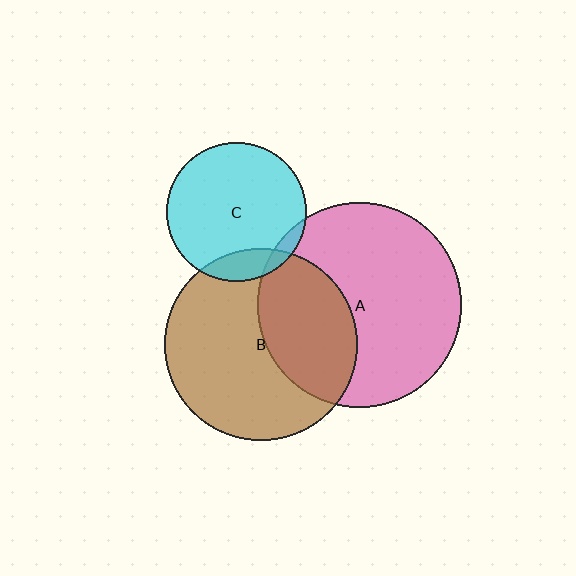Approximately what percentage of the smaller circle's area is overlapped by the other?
Approximately 15%.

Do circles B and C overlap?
Yes.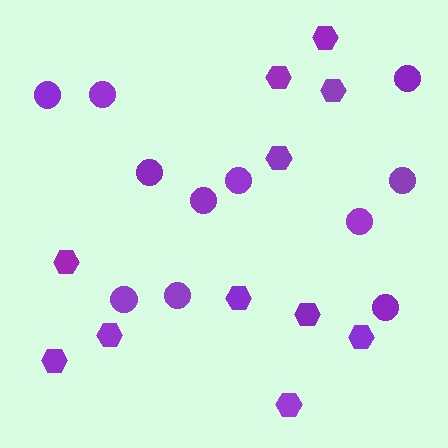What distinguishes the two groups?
There are 2 groups: one group of circles (11) and one group of hexagons (11).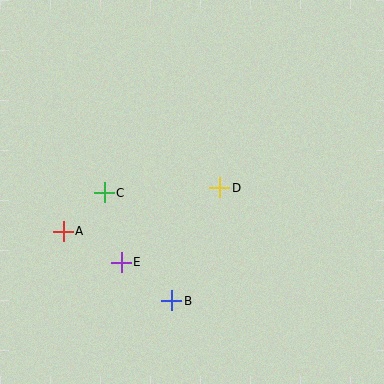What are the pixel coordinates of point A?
Point A is at (63, 231).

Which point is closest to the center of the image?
Point D at (220, 188) is closest to the center.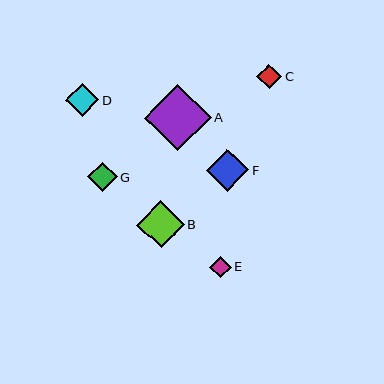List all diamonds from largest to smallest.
From largest to smallest: A, B, F, D, G, C, E.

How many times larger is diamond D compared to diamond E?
Diamond D is approximately 1.6 times the size of diamond E.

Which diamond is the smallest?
Diamond E is the smallest with a size of approximately 21 pixels.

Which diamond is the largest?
Diamond A is the largest with a size of approximately 66 pixels.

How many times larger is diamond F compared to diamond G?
Diamond F is approximately 1.4 times the size of diamond G.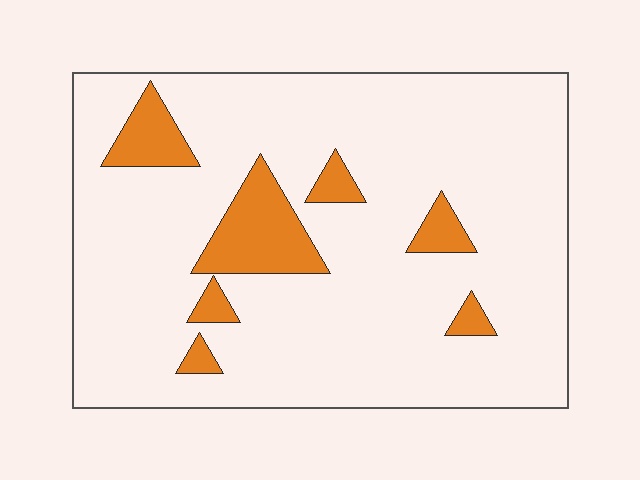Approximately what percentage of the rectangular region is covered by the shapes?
Approximately 10%.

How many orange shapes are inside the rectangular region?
7.